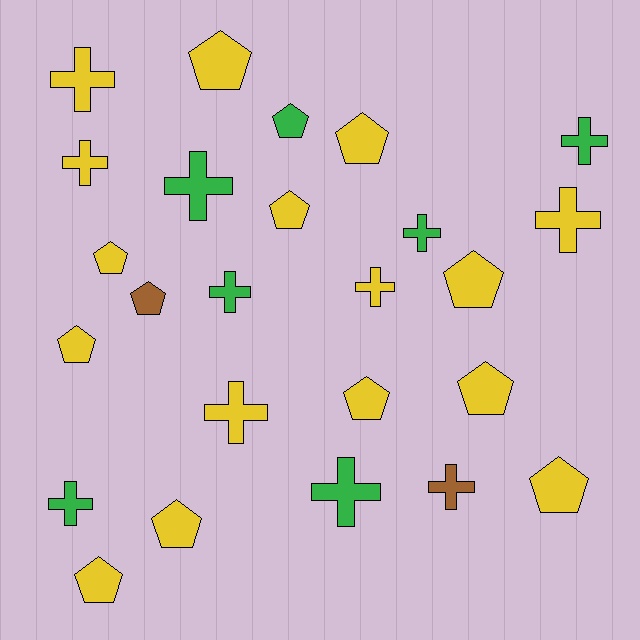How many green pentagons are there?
There is 1 green pentagon.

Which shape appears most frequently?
Pentagon, with 13 objects.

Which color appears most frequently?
Yellow, with 16 objects.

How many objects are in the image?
There are 25 objects.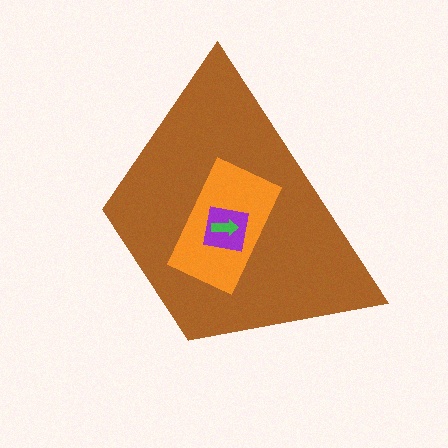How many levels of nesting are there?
4.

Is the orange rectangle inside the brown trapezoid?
Yes.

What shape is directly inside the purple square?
The green arrow.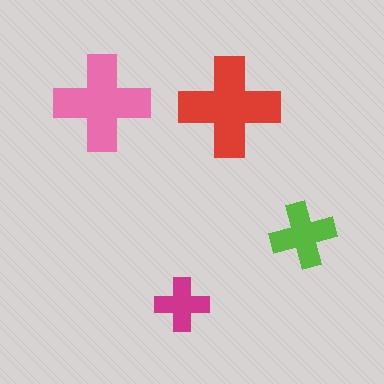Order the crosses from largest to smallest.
the red one, the pink one, the lime one, the magenta one.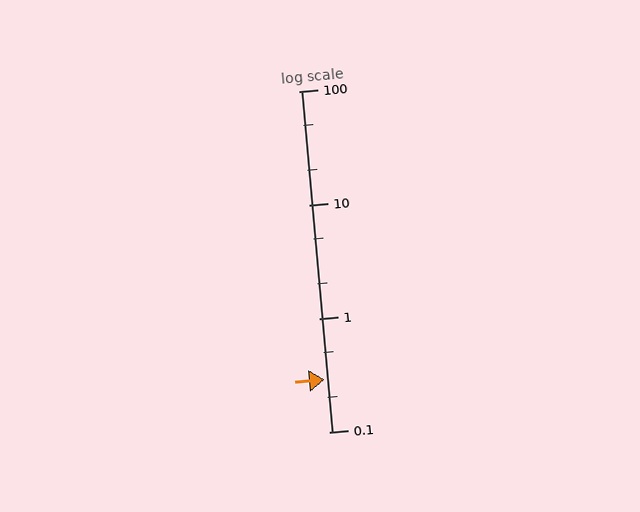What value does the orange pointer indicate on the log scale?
The pointer indicates approximately 0.29.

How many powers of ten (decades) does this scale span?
The scale spans 3 decades, from 0.1 to 100.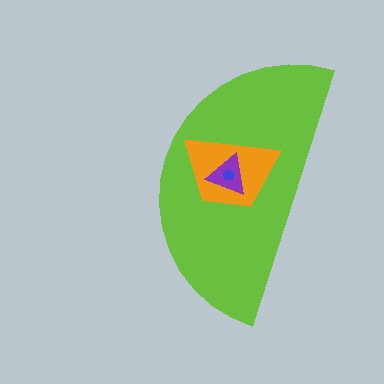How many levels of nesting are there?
4.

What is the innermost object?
The blue pentagon.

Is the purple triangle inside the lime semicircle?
Yes.